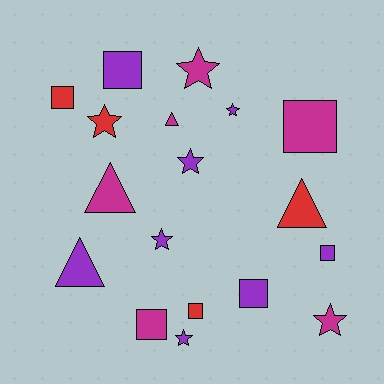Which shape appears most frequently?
Star, with 7 objects.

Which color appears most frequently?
Purple, with 8 objects.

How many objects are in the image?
There are 18 objects.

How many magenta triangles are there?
There are 2 magenta triangles.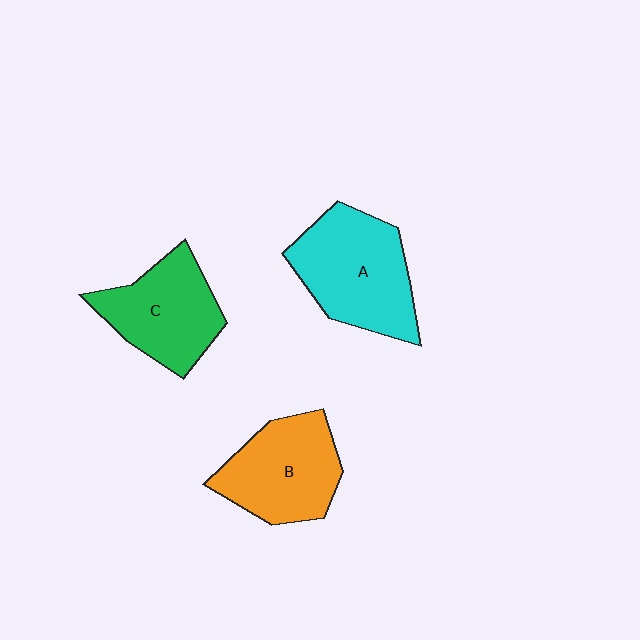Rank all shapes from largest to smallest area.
From largest to smallest: A (cyan), B (orange), C (green).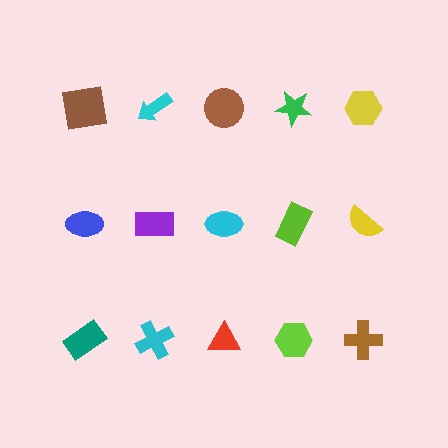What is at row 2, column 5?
A yellow semicircle.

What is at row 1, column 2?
A cyan arrow.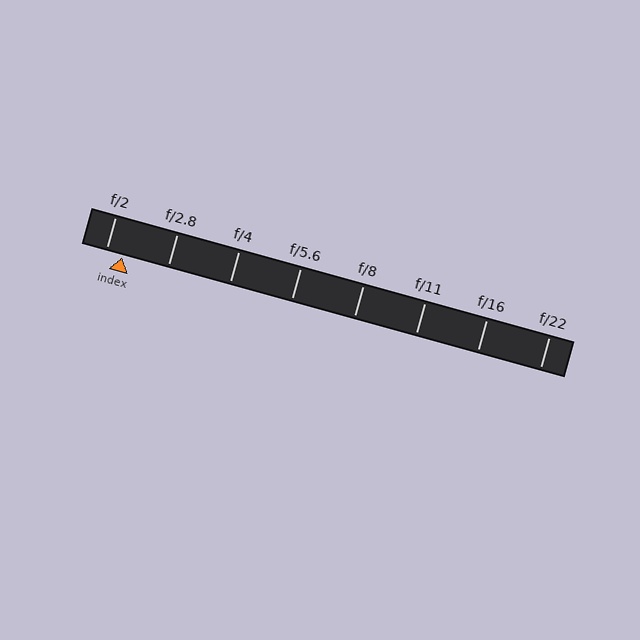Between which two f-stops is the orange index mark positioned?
The index mark is between f/2 and f/2.8.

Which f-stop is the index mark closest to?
The index mark is closest to f/2.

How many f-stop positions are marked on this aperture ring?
There are 8 f-stop positions marked.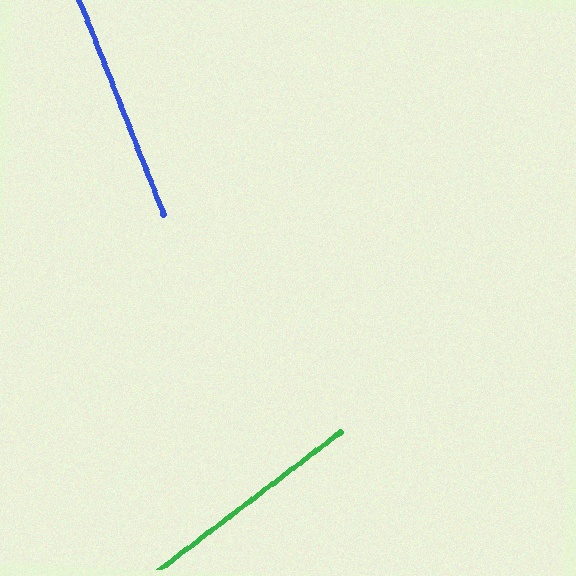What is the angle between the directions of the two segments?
Approximately 74 degrees.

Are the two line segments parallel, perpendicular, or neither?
Neither parallel nor perpendicular — they differ by about 74°.